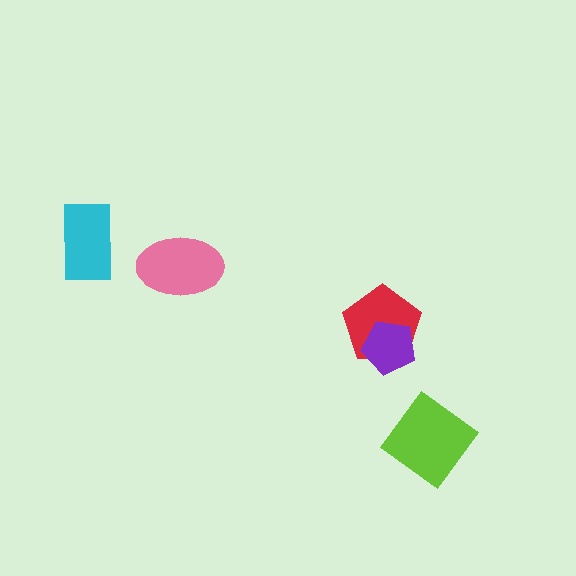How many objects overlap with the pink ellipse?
0 objects overlap with the pink ellipse.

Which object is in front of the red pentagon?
The purple pentagon is in front of the red pentagon.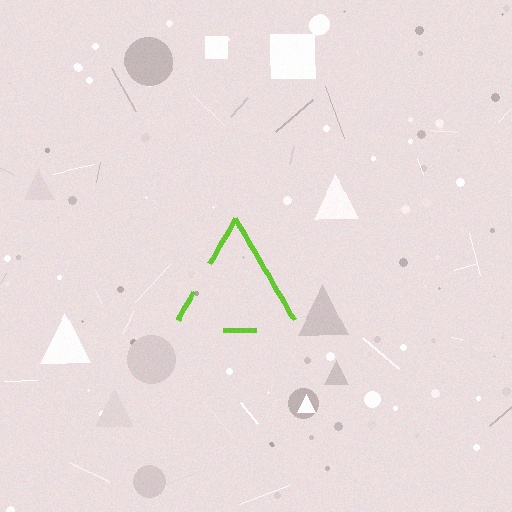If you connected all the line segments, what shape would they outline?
They would outline a triangle.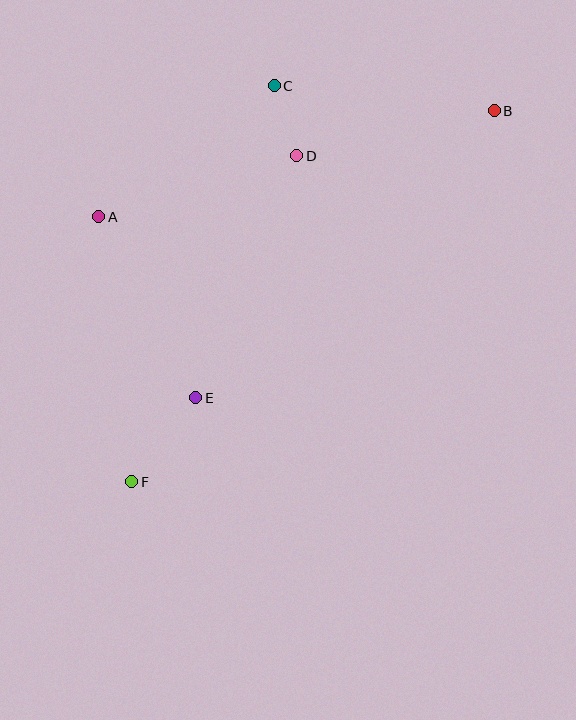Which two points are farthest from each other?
Points B and F are farthest from each other.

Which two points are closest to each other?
Points C and D are closest to each other.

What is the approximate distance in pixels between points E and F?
The distance between E and F is approximately 106 pixels.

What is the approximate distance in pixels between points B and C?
The distance between B and C is approximately 222 pixels.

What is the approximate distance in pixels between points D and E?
The distance between D and E is approximately 262 pixels.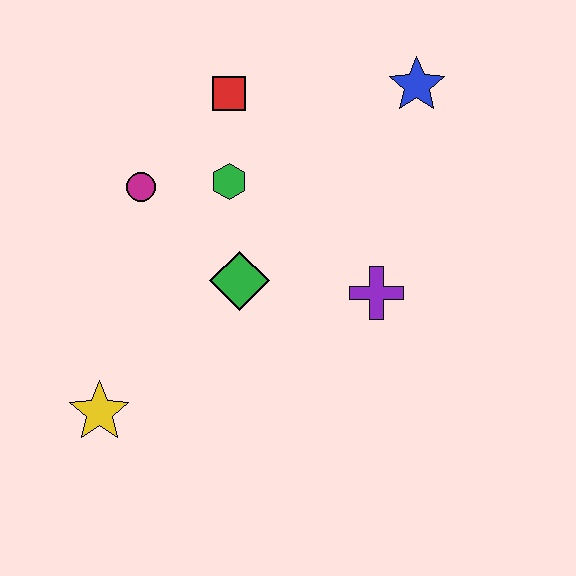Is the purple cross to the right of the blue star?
No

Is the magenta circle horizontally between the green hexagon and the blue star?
No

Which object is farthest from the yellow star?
The blue star is farthest from the yellow star.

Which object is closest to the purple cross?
The green diamond is closest to the purple cross.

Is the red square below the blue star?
Yes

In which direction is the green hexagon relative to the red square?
The green hexagon is below the red square.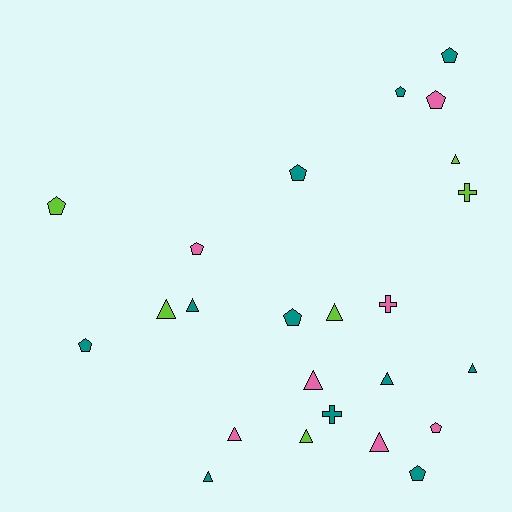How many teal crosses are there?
There is 1 teal cross.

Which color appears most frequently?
Teal, with 11 objects.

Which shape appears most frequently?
Triangle, with 11 objects.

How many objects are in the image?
There are 24 objects.